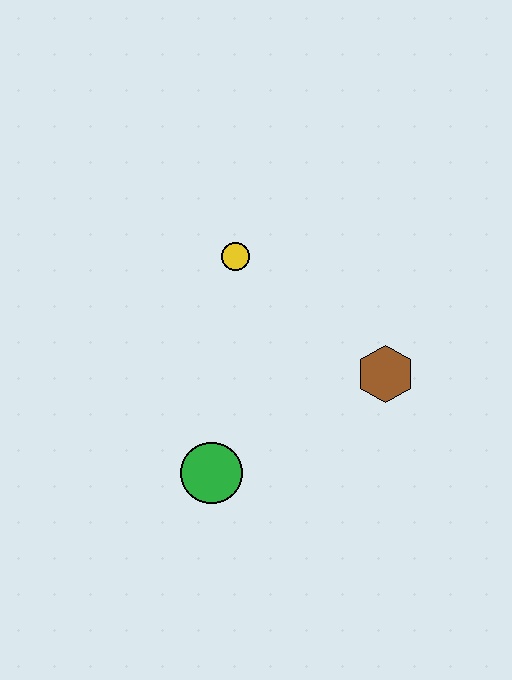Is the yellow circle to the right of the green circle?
Yes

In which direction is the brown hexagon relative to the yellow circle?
The brown hexagon is to the right of the yellow circle.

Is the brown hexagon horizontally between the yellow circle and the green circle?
No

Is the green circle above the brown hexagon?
No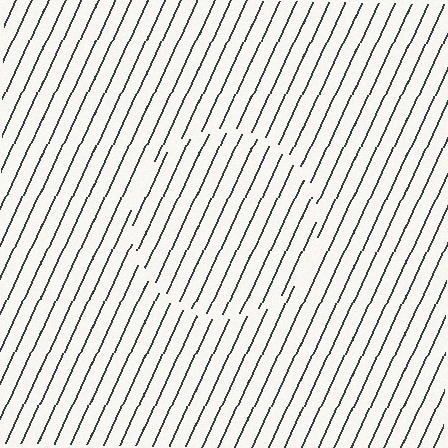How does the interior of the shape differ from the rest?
The interior of the shape contains the same grating, shifted by half a period — the contour is defined by the phase discontinuity where line-ends from the inner and outer gratings abut.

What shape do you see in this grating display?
An illusory circle. The interior of the shape contains the same grating, shifted by half a period — the contour is defined by the phase discontinuity where line-ends from the inner and outer gratings abut.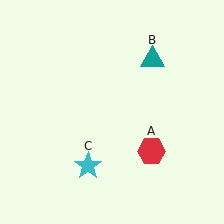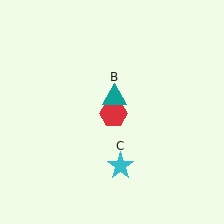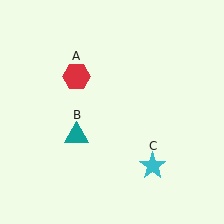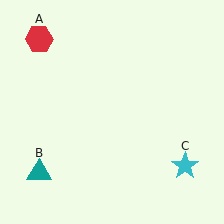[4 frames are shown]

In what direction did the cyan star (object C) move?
The cyan star (object C) moved right.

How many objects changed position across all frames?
3 objects changed position: red hexagon (object A), teal triangle (object B), cyan star (object C).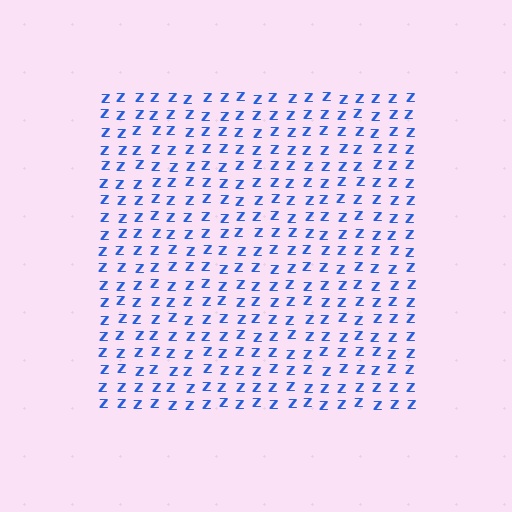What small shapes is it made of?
It is made of small letter Z's.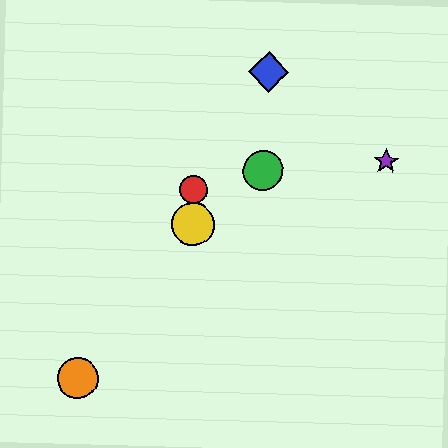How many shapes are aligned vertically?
2 shapes (the red circle, the yellow circle) are aligned vertically.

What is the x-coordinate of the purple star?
The purple star is at x≈386.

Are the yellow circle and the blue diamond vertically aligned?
No, the yellow circle is at x≈193 and the blue diamond is at x≈269.